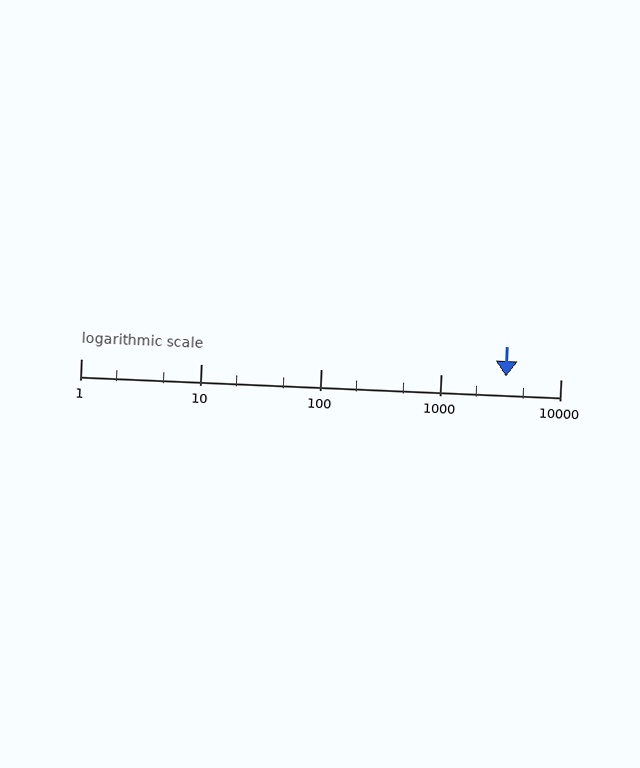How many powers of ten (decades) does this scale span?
The scale spans 4 decades, from 1 to 10000.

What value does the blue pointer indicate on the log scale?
The pointer indicates approximately 3500.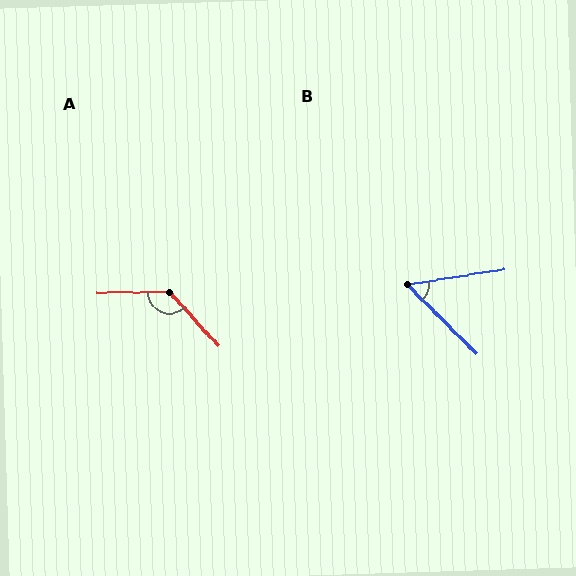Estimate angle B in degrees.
Approximately 54 degrees.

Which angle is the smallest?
B, at approximately 54 degrees.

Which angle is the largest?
A, at approximately 131 degrees.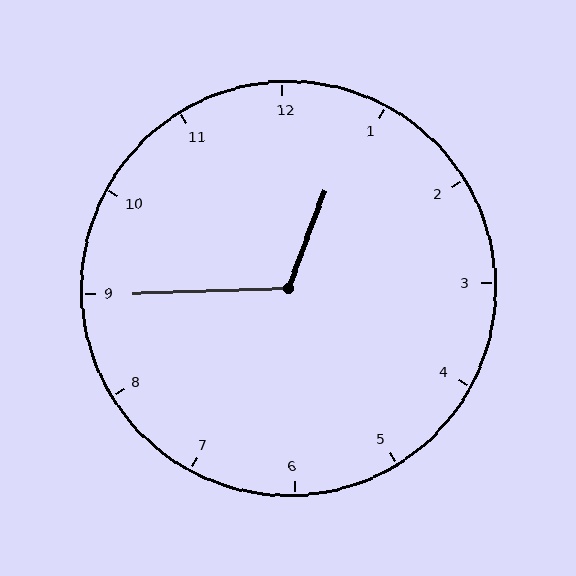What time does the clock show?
12:45.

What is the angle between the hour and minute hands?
Approximately 112 degrees.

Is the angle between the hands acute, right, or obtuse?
It is obtuse.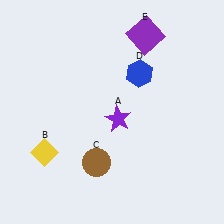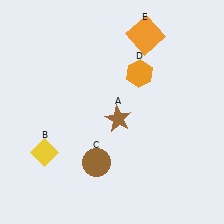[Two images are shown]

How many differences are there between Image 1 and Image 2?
There are 3 differences between the two images.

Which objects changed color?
A changed from purple to brown. D changed from blue to orange. E changed from purple to orange.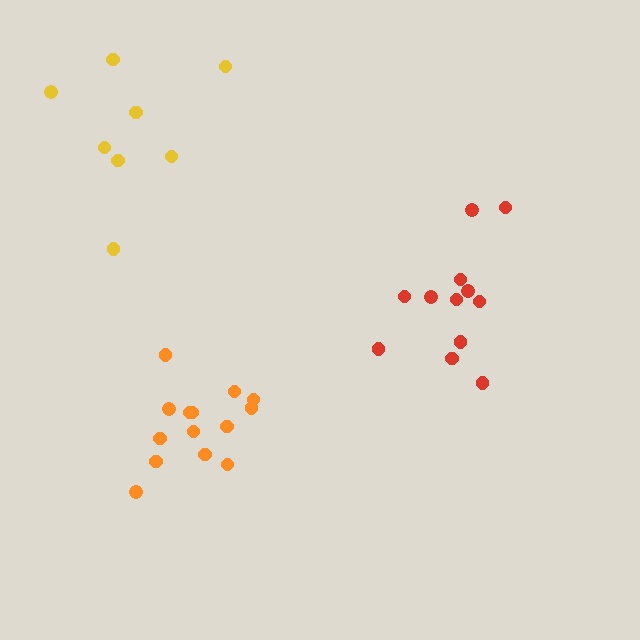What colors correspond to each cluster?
The clusters are colored: red, orange, yellow.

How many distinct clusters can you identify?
There are 3 distinct clusters.